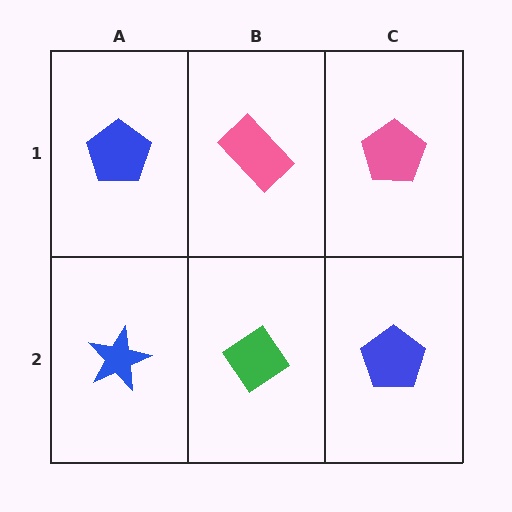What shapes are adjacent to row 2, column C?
A pink pentagon (row 1, column C), a green diamond (row 2, column B).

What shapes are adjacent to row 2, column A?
A blue pentagon (row 1, column A), a green diamond (row 2, column B).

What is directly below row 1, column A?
A blue star.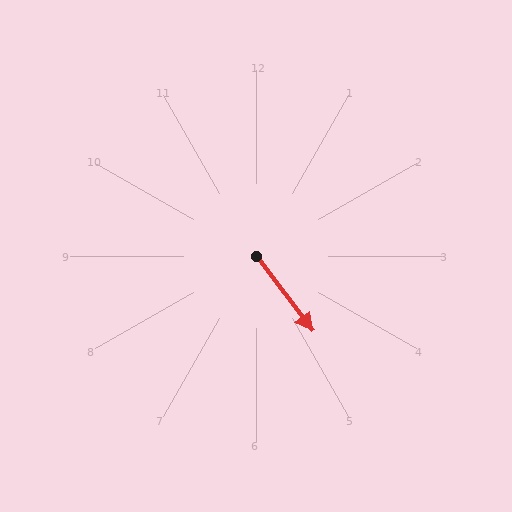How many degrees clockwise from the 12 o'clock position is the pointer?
Approximately 143 degrees.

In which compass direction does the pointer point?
Southeast.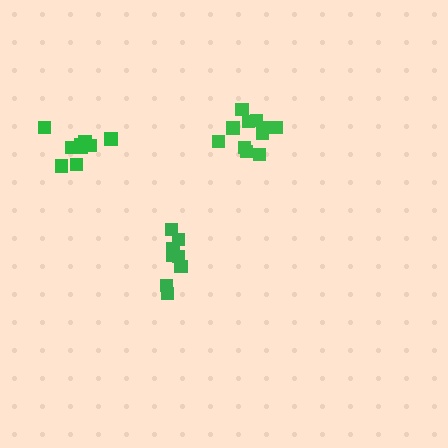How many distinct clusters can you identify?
There are 3 distinct clusters.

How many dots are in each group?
Group 1: 12 dots, Group 2: 9 dots, Group 3: 9 dots (30 total).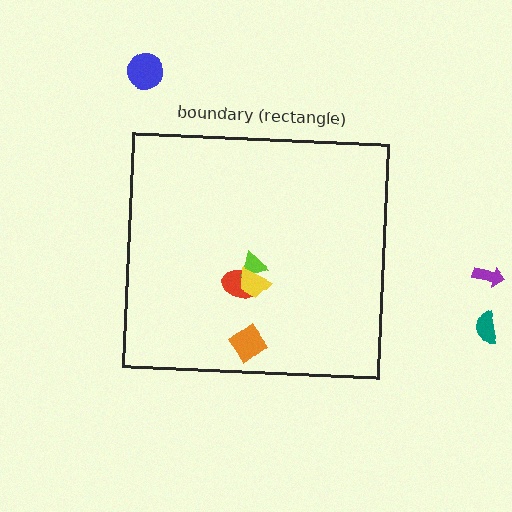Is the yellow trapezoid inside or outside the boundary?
Inside.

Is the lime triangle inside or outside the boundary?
Inside.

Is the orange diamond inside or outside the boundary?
Inside.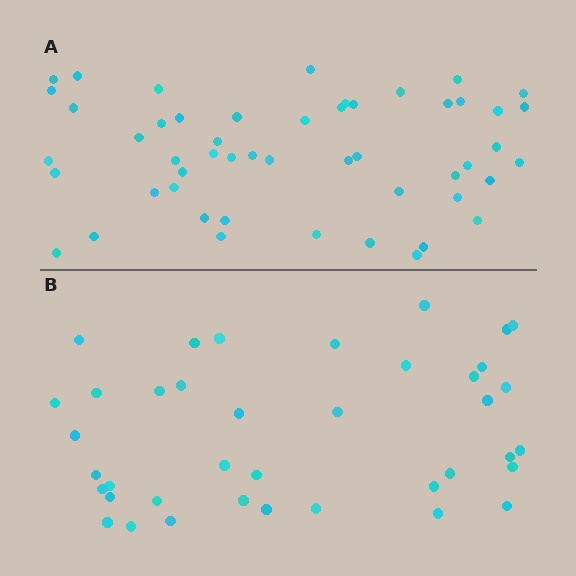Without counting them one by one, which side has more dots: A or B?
Region A (the top region) has more dots.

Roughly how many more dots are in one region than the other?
Region A has roughly 12 or so more dots than region B.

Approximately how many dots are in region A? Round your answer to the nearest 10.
About 50 dots. (The exact count is 51, which rounds to 50.)